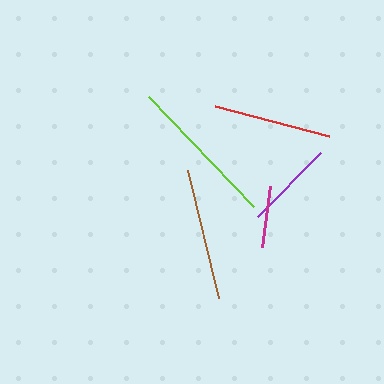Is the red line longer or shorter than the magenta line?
The red line is longer than the magenta line.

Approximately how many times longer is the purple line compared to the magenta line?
The purple line is approximately 1.4 times the length of the magenta line.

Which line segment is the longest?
The lime line is the longest at approximately 152 pixels.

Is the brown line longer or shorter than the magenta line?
The brown line is longer than the magenta line.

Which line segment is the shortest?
The magenta line is the shortest at approximately 62 pixels.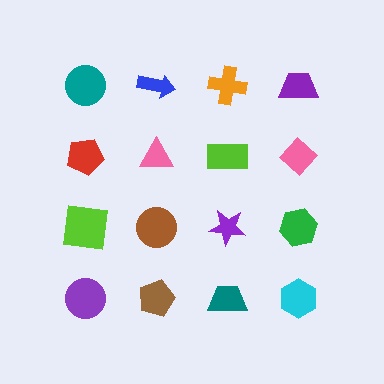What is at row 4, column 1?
A purple circle.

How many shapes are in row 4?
4 shapes.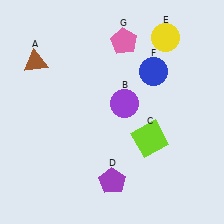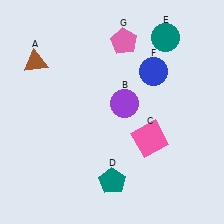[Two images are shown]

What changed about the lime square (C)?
In Image 1, C is lime. In Image 2, it changed to pink.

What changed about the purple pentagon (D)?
In Image 1, D is purple. In Image 2, it changed to teal.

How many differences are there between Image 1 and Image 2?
There are 3 differences between the two images.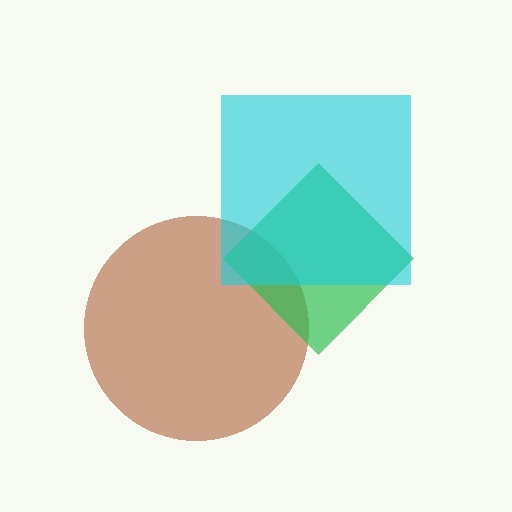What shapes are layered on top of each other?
The layered shapes are: a brown circle, a green diamond, a cyan square.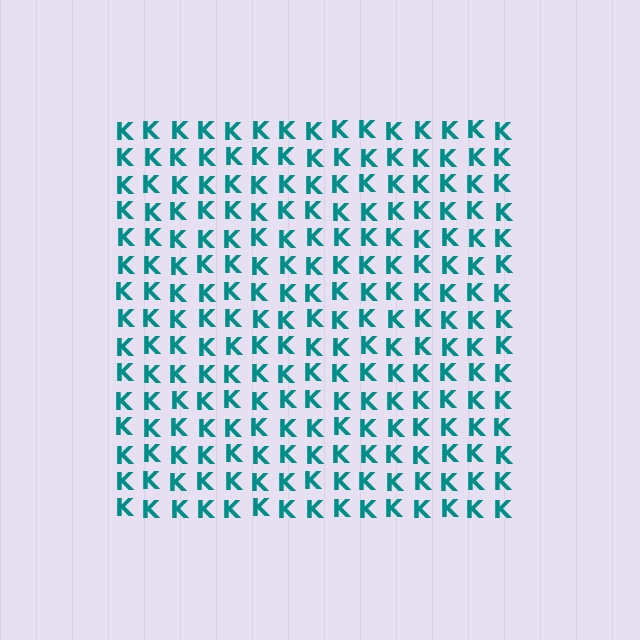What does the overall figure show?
The overall figure shows a square.